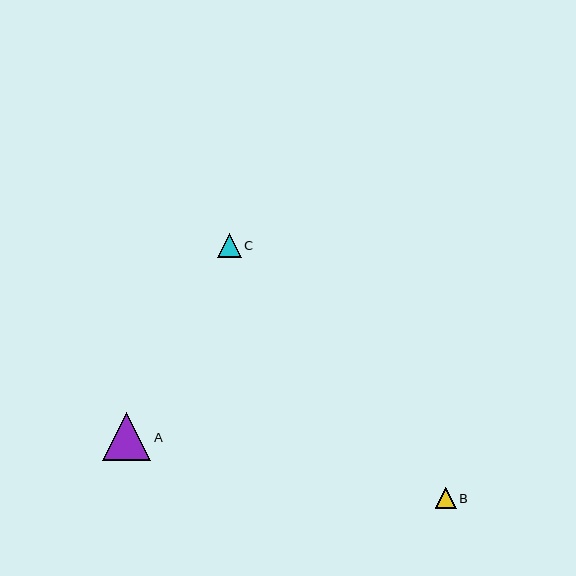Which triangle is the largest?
Triangle A is the largest with a size of approximately 48 pixels.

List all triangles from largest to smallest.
From largest to smallest: A, C, B.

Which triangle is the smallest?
Triangle B is the smallest with a size of approximately 21 pixels.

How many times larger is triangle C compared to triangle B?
Triangle C is approximately 1.1 times the size of triangle B.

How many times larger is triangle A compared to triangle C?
Triangle A is approximately 2.0 times the size of triangle C.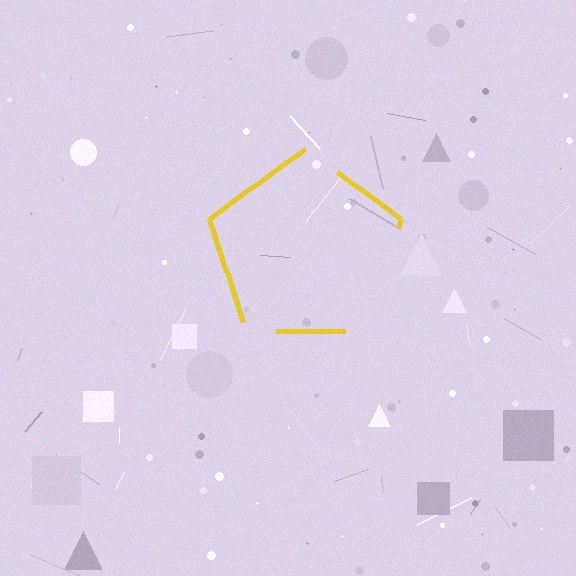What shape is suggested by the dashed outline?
The dashed outline suggests a pentagon.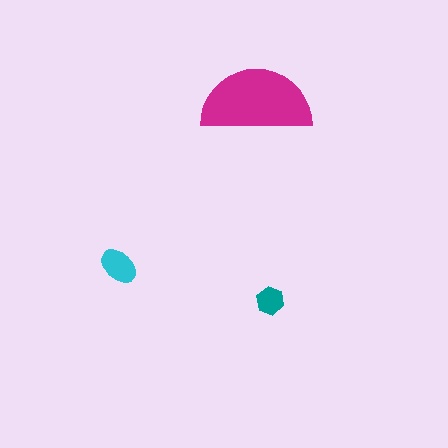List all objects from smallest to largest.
The teal hexagon, the cyan ellipse, the magenta semicircle.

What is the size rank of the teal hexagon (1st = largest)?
3rd.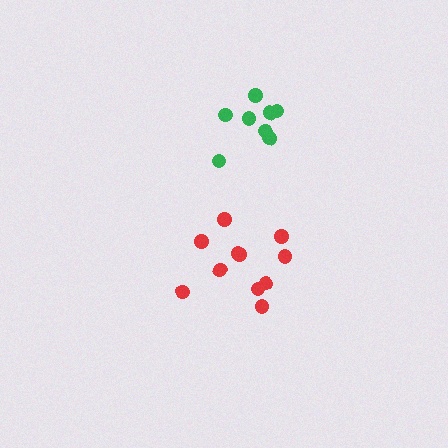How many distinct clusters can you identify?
There are 2 distinct clusters.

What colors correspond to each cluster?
The clusters are colored: red, green.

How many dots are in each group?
Group 1: 11 dots, Group 2: 8 dots (19 total).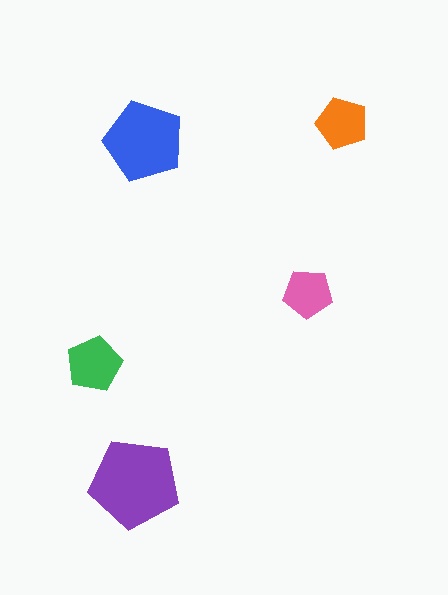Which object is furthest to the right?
The orange pentagon is rightmost.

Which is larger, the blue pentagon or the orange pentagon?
The blue one.